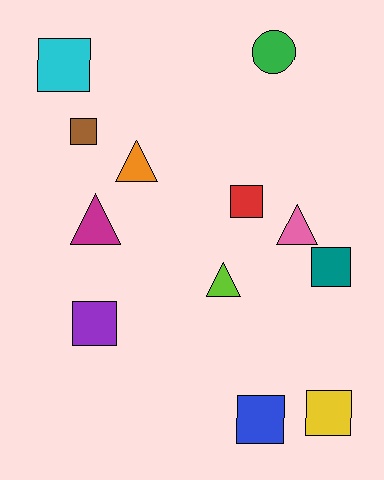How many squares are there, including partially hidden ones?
There are 7 squares.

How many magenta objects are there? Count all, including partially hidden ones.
There is 1 magenta object.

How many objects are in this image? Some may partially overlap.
There are 12 objects.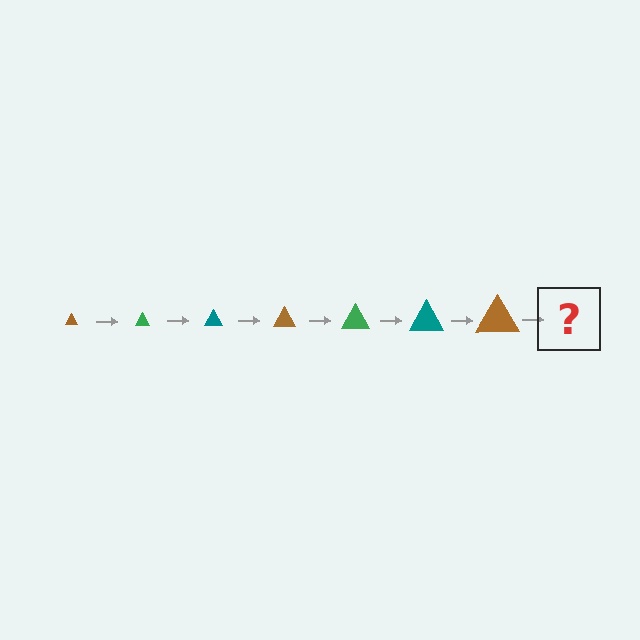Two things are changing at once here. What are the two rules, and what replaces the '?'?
The two rules are that the triangle grows larger each step and the color cycles through brown, green, and teal. The '?' should be a green triangle, larger than the previous one.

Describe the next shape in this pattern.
It should be a green triangle, larger than the previous one.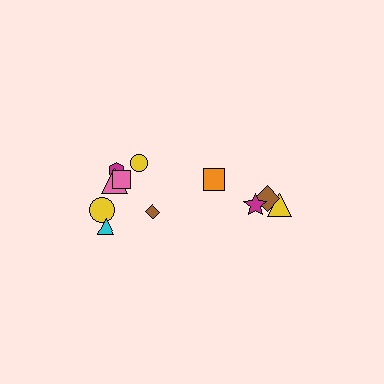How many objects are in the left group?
There are 7 objects.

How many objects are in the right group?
There are 5 objects.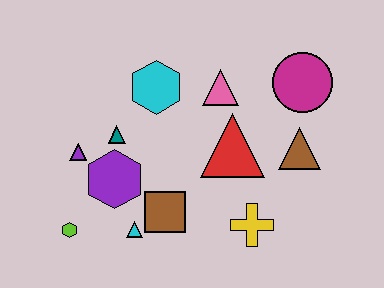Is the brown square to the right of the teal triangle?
Yes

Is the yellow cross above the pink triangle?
No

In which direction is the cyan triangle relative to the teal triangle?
The cyan triangle is below the teal triangle.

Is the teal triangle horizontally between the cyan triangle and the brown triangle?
No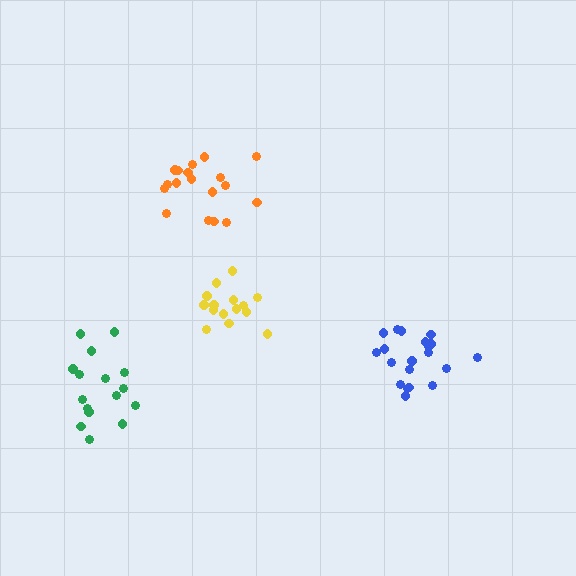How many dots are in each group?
Group 1: 15 dots, Group 2: 16 dots, Group 3: 20 dots, Group 4: 18 dots (69 total).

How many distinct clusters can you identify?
There are 4 distinct clusters.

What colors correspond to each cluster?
The clusters are colored: yellow, green, blue, orange.